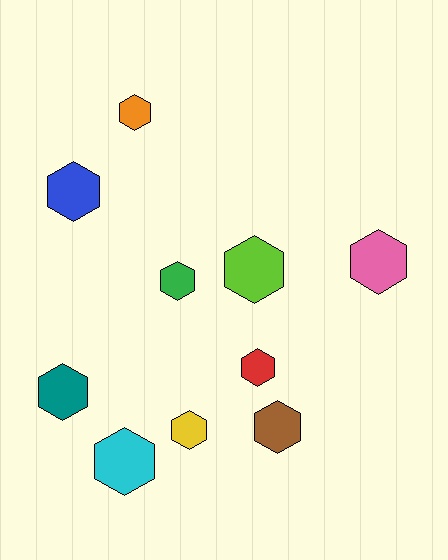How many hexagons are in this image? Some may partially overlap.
There are 10 hexagons.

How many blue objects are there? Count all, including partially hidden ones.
There is 1 blue object.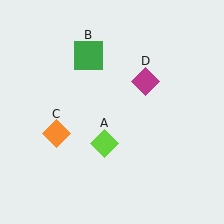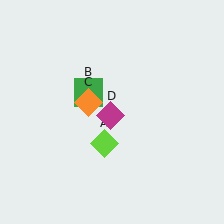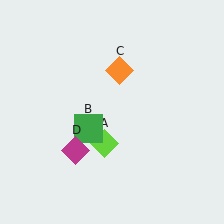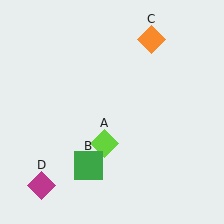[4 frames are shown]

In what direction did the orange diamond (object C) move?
The orange diamond (object C) moved up and to the right.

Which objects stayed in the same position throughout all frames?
Lime diamond (object A) remained stationary.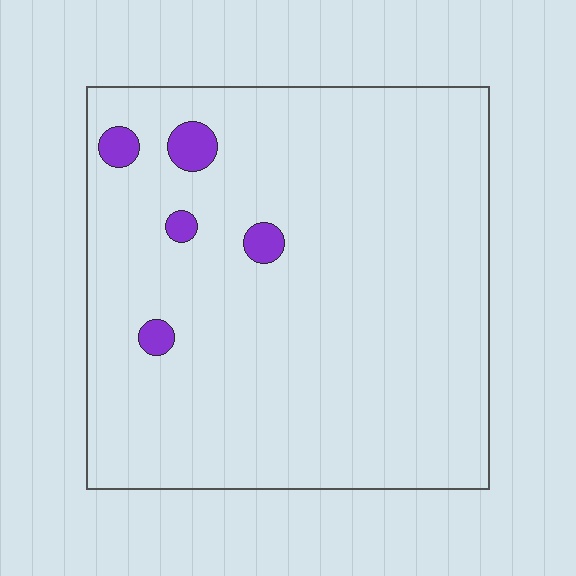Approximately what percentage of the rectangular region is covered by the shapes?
Approximately 5%.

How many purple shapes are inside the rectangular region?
5.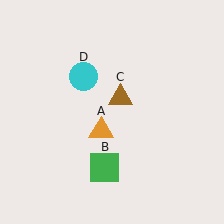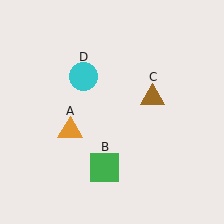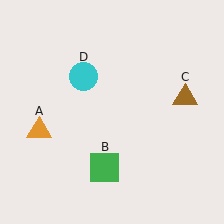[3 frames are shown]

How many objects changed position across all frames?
2 objects changed position: orange triangle (object A), brown triangle (object C).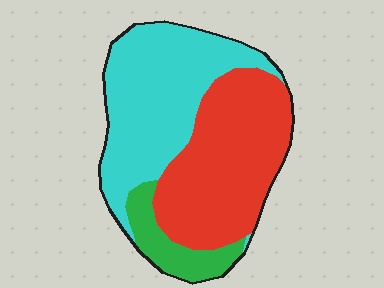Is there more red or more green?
Red.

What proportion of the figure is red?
Red covers 44% of the figure.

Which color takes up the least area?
Green, at roughly 10%.